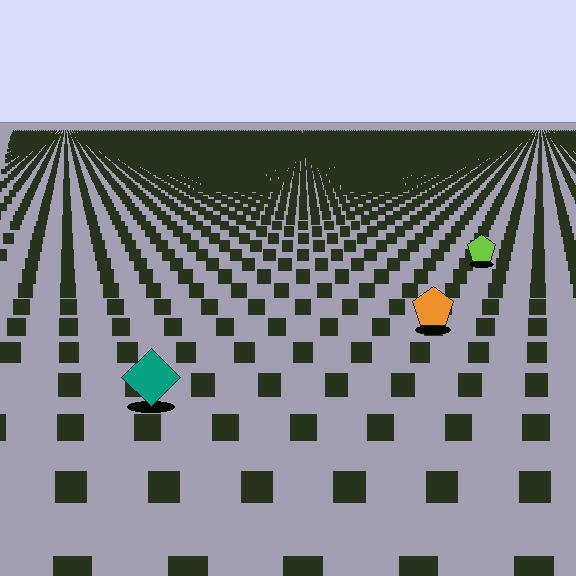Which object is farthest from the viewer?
The lime pentagon is farthest from the viewer. It appears smaller and the ground texture around it is denser.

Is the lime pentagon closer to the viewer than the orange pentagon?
No. The orange pentagon is closer — you can tell from the texture gradient: the ground texture is coarser near it.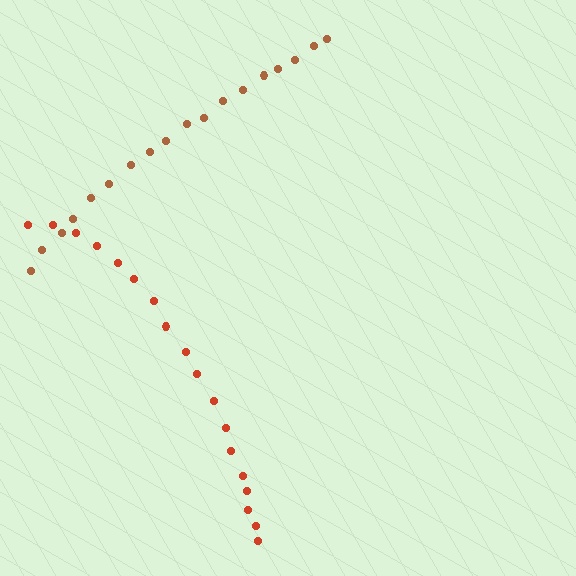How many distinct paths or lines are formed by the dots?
There are 2 distinct paths.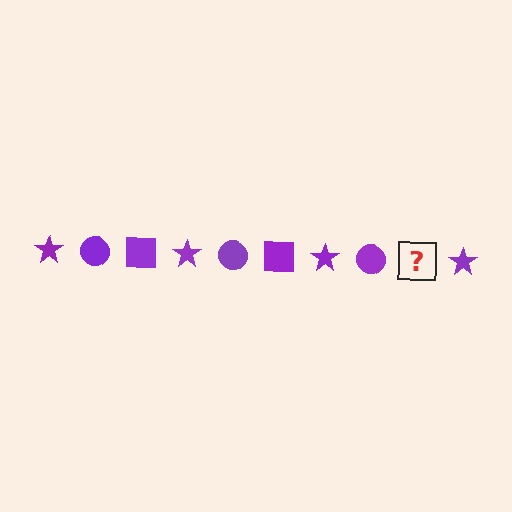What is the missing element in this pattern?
The missing element is a purple square.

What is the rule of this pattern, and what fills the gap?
The rule is that the pattern cycles through star, circle, square shapes in purple. The gap should be filled with a purple square.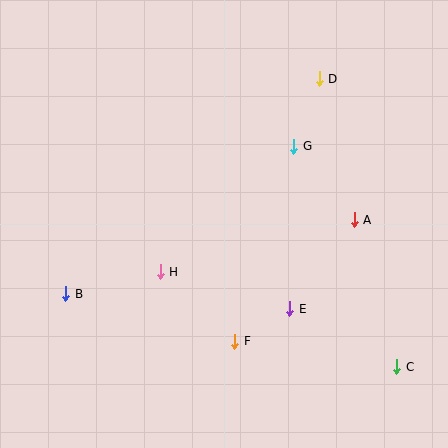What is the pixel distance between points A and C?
The distance between A and C is 153 pixels.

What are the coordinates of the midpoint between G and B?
The midpoint between G and B is at (180, 220).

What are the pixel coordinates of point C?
Point C is at (397, 367).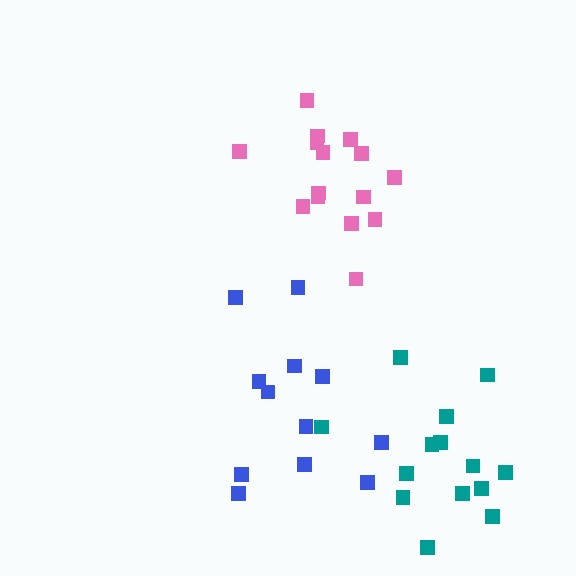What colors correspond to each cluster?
The clusters are colored: blue, pink, teal.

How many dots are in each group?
Group 1: 12 dots, Group 2: 15 dots, Group 3: 14 dots (41 total).